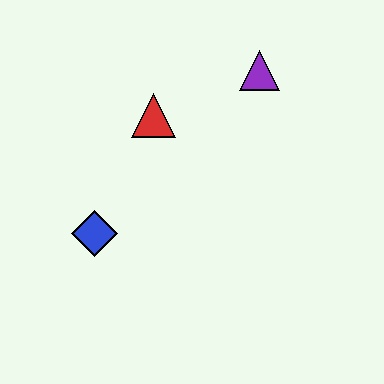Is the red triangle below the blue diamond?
No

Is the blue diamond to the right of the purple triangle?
No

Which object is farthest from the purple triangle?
The blue diamond is farthest from the purple triangle.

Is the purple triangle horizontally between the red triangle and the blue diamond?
No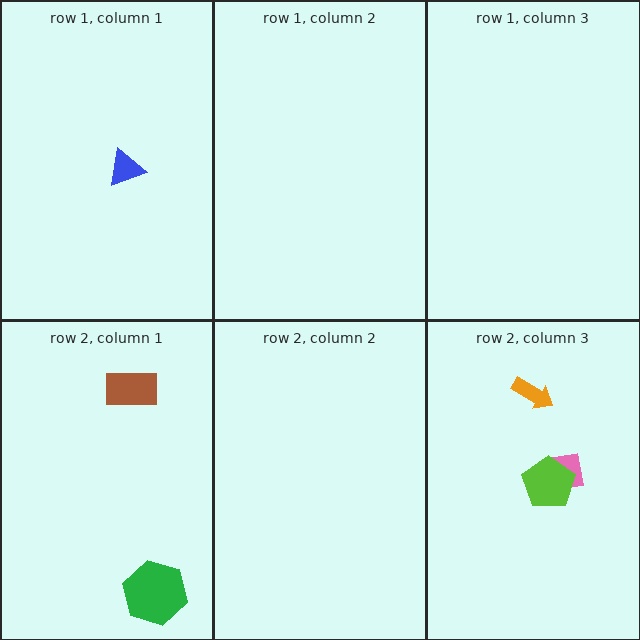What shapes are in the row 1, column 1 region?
The blue triangle.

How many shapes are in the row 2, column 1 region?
2.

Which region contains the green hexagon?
The row 2, column 1 region.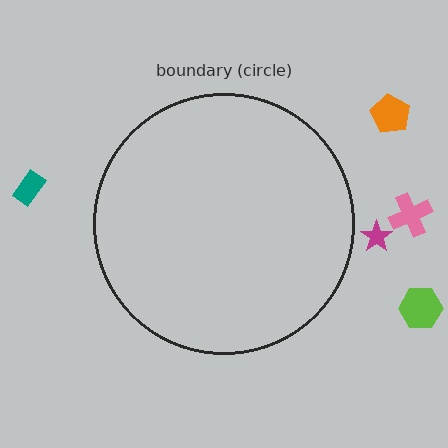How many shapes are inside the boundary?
0 inside, 5 outside.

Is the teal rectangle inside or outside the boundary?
Outside.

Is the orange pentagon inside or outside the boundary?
Outside.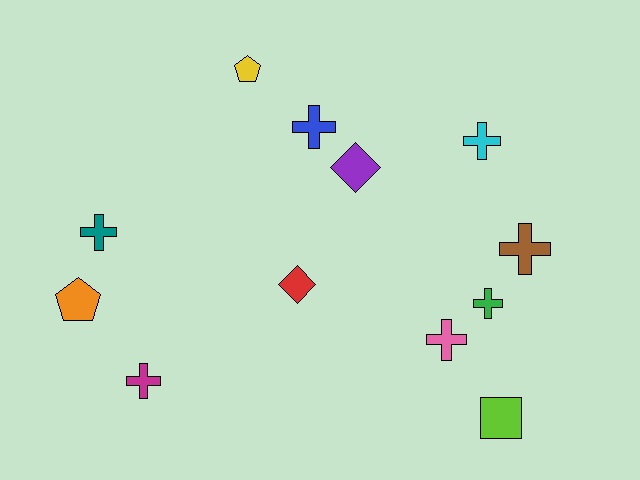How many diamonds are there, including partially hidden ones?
There are 2 diamonds.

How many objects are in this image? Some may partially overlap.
There are 12 objects.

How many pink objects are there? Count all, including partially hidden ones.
There is 1 pink object.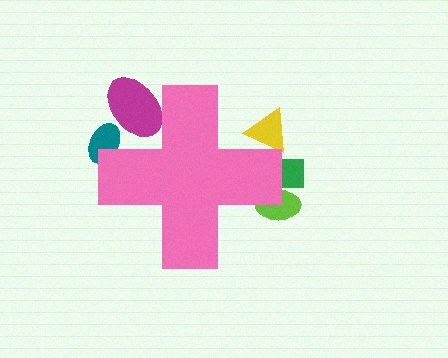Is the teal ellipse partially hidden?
Yes, the teal ellipse is partially hidden behind the pink cross.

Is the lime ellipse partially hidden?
Yes, the lime ellipse is partially hidden behind the pink cross.